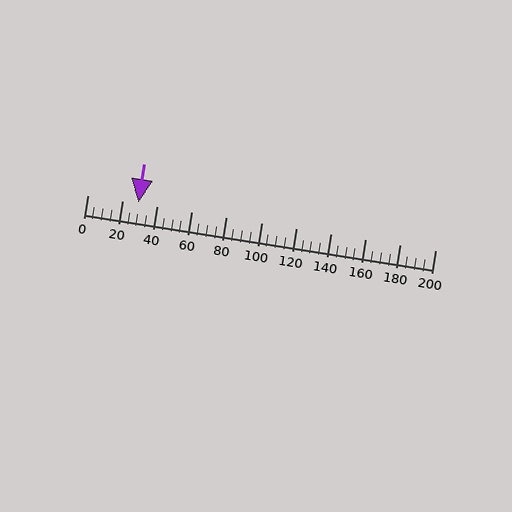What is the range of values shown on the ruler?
The ruler shows values from 0 to 200.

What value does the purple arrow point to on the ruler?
The purple arrow points to approximately 29.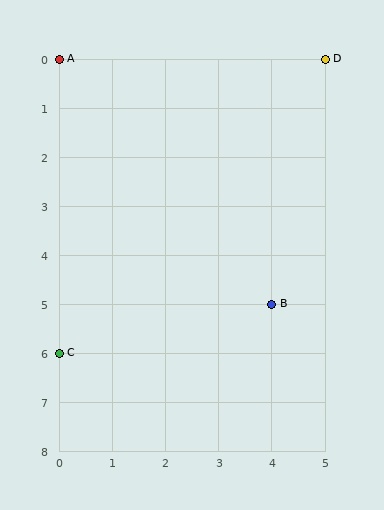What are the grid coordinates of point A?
Point A is at grid coordinates (0, 0).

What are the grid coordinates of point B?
Point B is at grid coordinates (4, 5).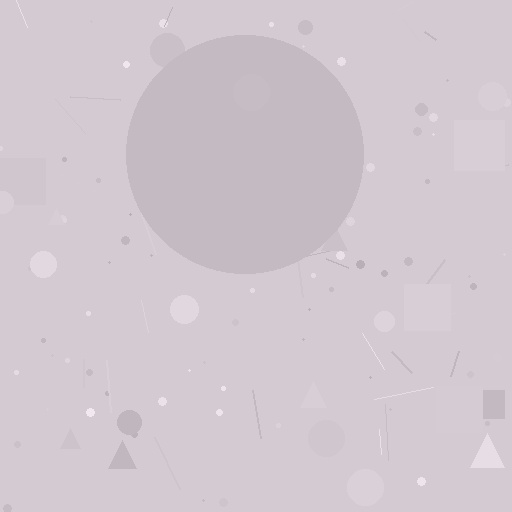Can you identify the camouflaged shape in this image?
The camouflaged shape is a circle.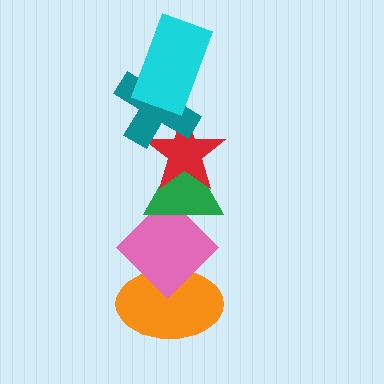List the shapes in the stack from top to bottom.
From top to bottom: the cyan rectangle, the teal cross, the red star, the green triangle, the pink diamond, the orange ellipse.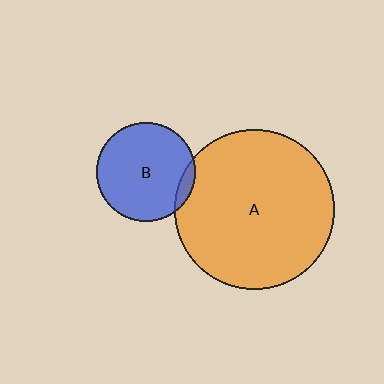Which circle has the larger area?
Circle A (orange).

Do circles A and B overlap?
Yes.